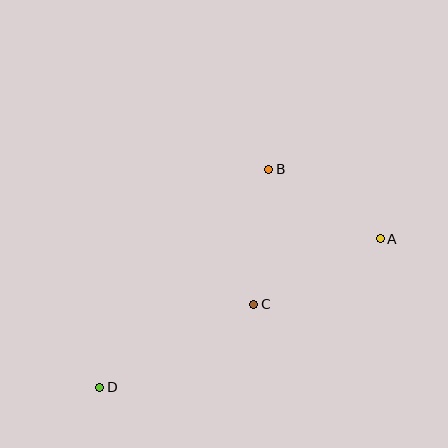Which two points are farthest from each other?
Points A and D are farthest from each other.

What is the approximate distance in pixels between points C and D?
The distance between C and D is approximately 175 pixels.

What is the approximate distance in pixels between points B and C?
The distance between B and C is approximately 136 pixels.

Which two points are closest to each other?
Points A and B are closest to each other.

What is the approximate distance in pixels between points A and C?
The distance between A and C is approximately 142 pixels.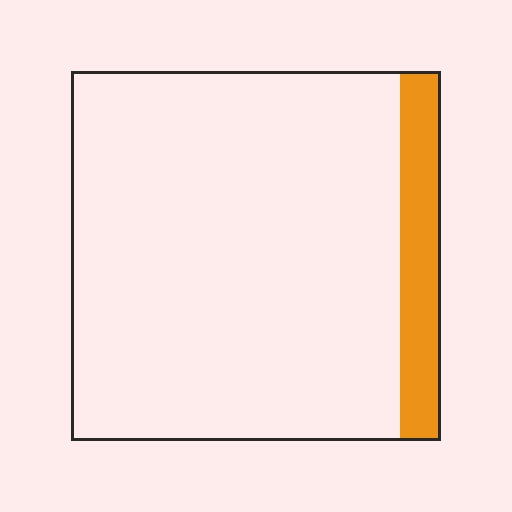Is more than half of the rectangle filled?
No.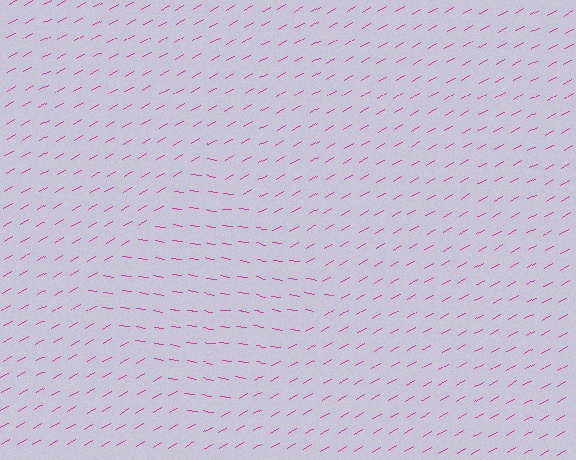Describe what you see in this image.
The image is filled with small magenta line segments. A diamond region in the image has lines oriented differently from the surrounding lines, creating a visible texture boundary.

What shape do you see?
I see a diamond.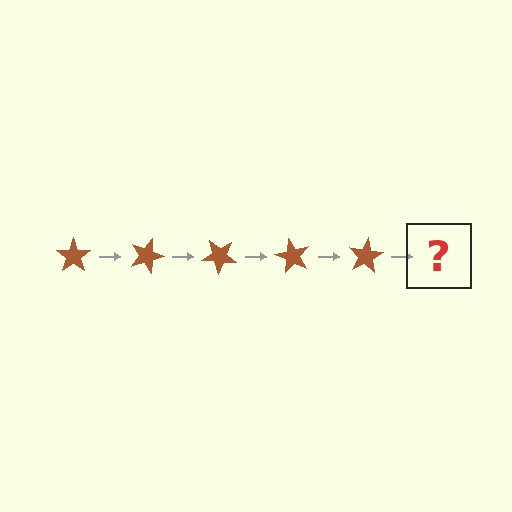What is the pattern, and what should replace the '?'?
The pattern is that the star rotates 20 degrees each step. The '?' should be a brown star rotated 100 degrees.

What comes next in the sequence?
The next element should be a brown star rotated 100 degrees.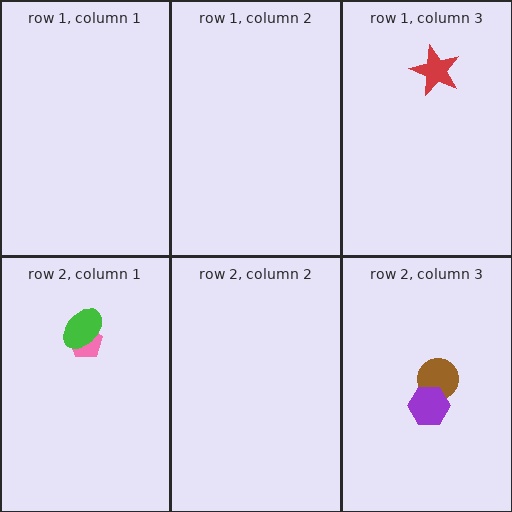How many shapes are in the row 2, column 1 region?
2.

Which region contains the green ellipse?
The row 2, column 1 region.